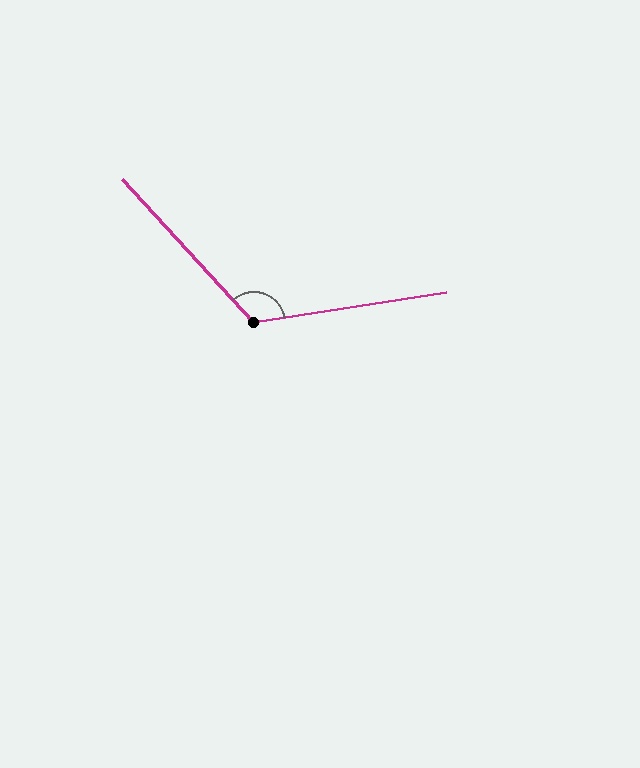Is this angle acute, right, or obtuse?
It is obtuse.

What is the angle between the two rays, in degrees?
Approximately 124 degrees.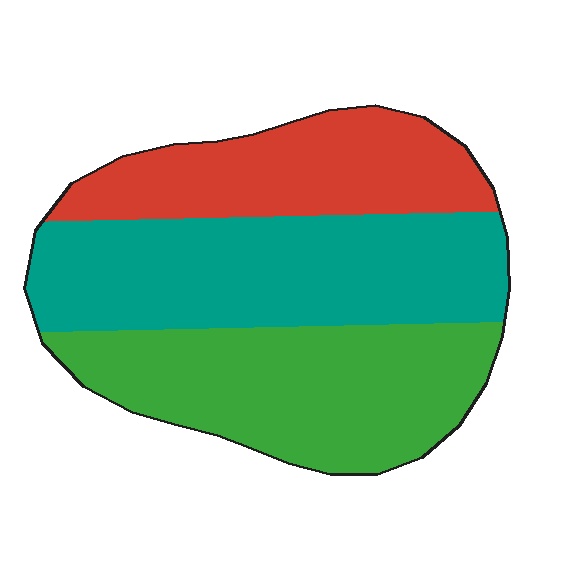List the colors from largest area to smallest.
From largest to smallest: teal, green, red.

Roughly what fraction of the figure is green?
Green takes up between a quarter and a half of the figure.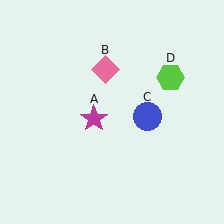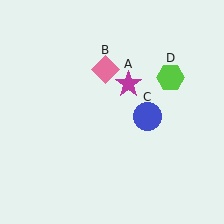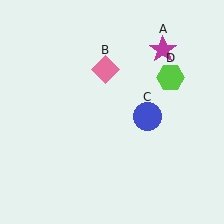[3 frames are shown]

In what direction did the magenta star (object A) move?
The magenta star (object A) moved up and to the right.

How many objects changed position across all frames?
1 object changed position: magenta star (object A).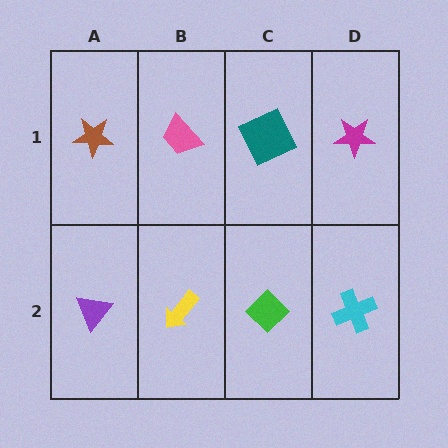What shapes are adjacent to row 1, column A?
A purple triangle (row 2, column A), a pink trapezoid (row 1, column B).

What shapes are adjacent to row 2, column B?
A pink trapezoid (row 1, column B), a purple triangle (row 2, column A), a green diamond (row 2, column C).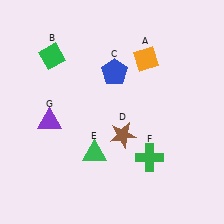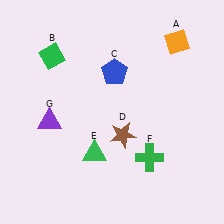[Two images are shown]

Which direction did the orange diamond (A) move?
The orange diamond (A) moved right.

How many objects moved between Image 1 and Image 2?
1 object moved between the two images.